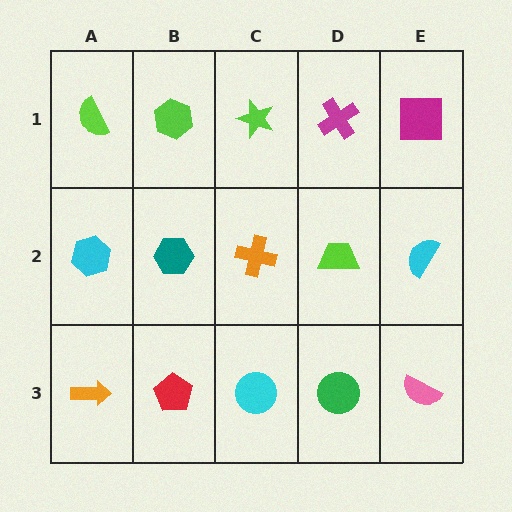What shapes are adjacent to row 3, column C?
An orange cross (row 2, column C), a red pentagon (row 3, column B), a green circle (row 3, column D).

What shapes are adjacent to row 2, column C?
A lime star (row 1, column C), a cyan circle (row 3, column C), a teal hexagon (row 2, column B), a lime trapezoid (row 2, column D).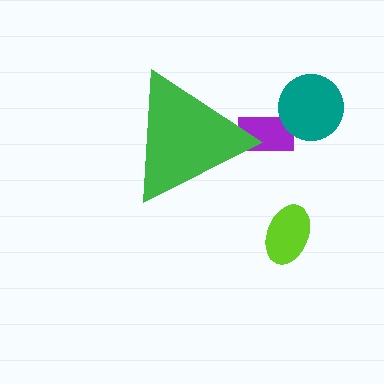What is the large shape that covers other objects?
A green triangle.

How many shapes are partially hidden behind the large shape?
1 shape is partially hidden.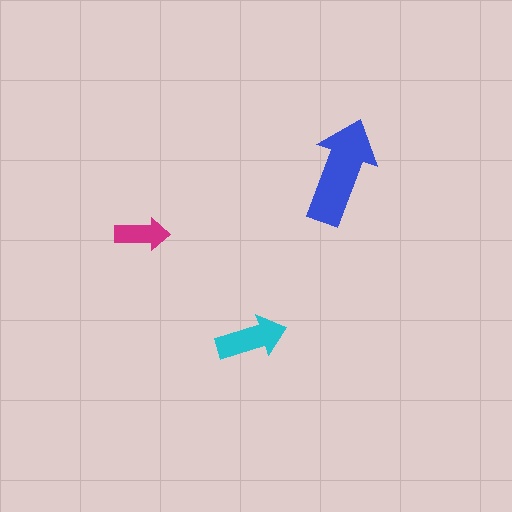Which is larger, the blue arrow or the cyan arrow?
The blue one.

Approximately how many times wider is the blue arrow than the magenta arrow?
About 2 times wider.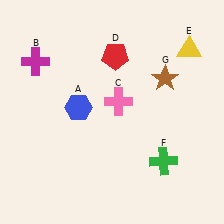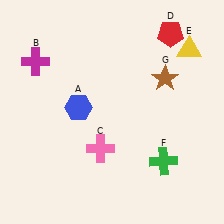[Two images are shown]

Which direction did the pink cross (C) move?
The pink cross (C) moved down.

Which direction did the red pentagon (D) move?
The red pentagon (D) moved right.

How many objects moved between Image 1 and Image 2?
2 objects moved between the two images.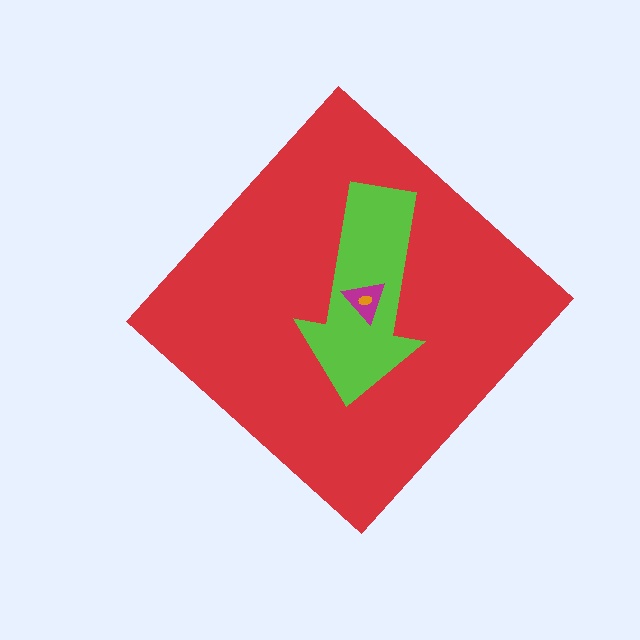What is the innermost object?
The orange ellipse.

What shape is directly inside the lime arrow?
The magenta triangle.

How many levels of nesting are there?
4.